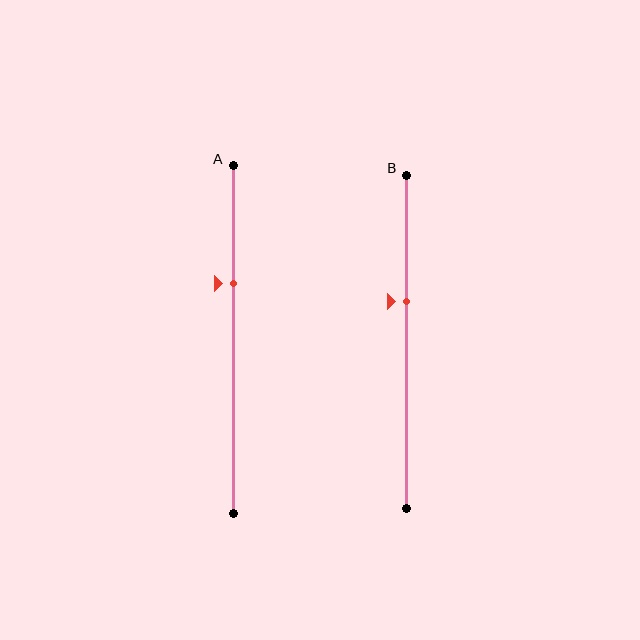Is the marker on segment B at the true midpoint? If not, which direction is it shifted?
No, the marker on segment B is shifted upward by about 12% of the segment length.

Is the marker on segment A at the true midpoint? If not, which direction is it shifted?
No, the marker on segment A is shifted upward by about 16% of the segment length.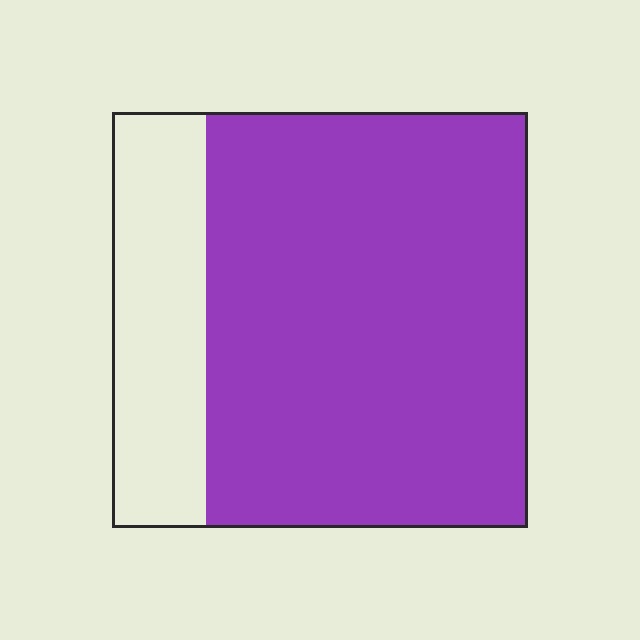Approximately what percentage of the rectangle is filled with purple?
Approximately 75%.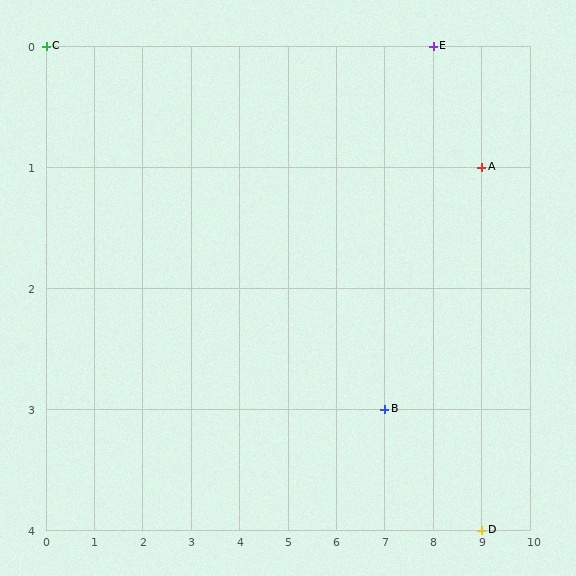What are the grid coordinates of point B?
Point B is at grid coordinates (7, 3).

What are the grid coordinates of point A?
Point A is at grid coordinates (9, 1).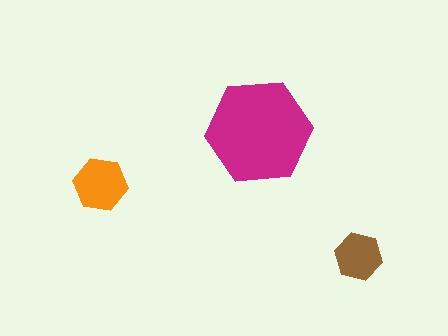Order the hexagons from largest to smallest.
the magenta one, the orange one, the brown one.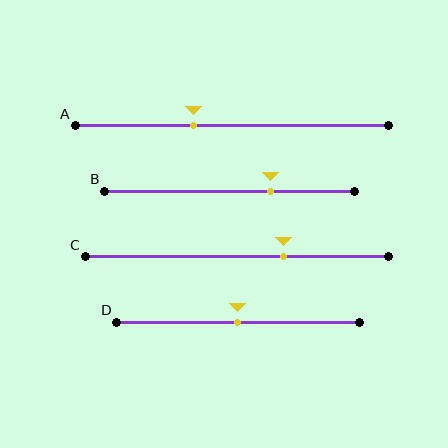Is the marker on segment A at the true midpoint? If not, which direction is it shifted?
No, the marker on segment A is shifted to the left by about 12% of the segment length.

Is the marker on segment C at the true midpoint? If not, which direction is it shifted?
No, the marker on segment C is shifted to the right by about 16% of the segment length.